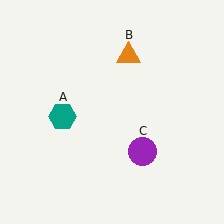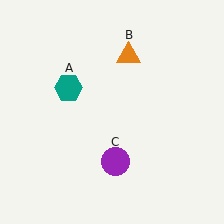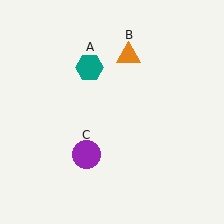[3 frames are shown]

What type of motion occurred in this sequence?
The teal hexagon (object A), purple circle (object C) rotated clockwise around the center of the scene.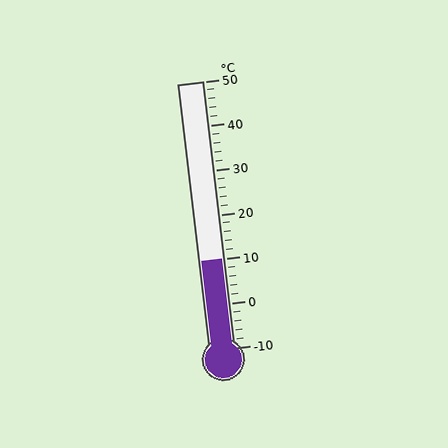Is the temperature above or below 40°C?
The temperature is below 40°C.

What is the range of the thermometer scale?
The thermometer scale ranges from -10°C to 50°C.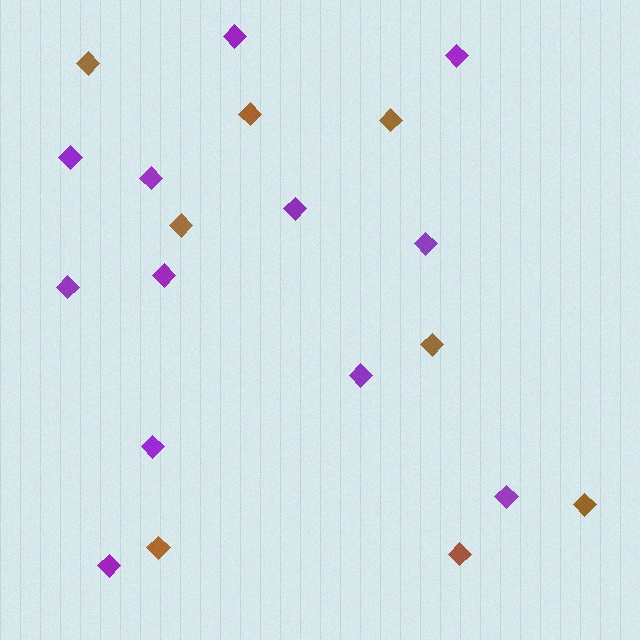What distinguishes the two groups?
There are 2 groups: one group of brown diamonds (8) and one group of purple diamonds (12).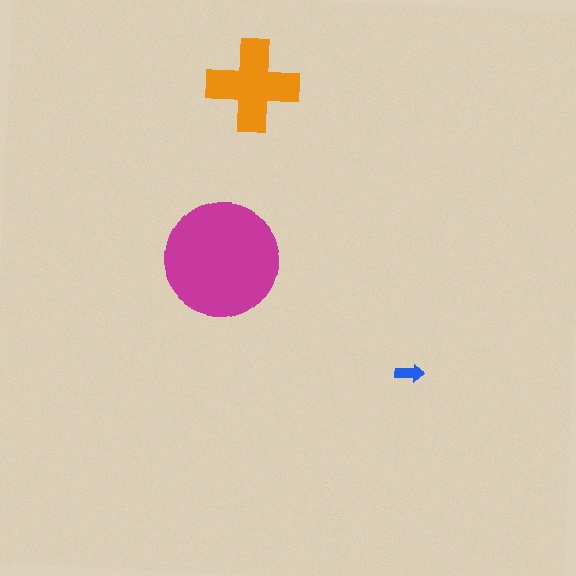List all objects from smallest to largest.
The blue arrow, the orange cross, the magenta circle.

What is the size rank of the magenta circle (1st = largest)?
1st.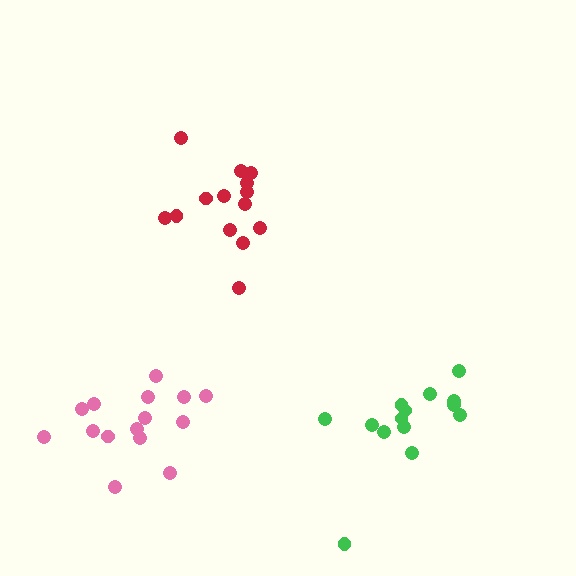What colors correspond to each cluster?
The clusters are colored: pink, green, red.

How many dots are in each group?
Group 1: 15 dots, Group 2: 14 dots, Group 3: 14 dots (43 total).